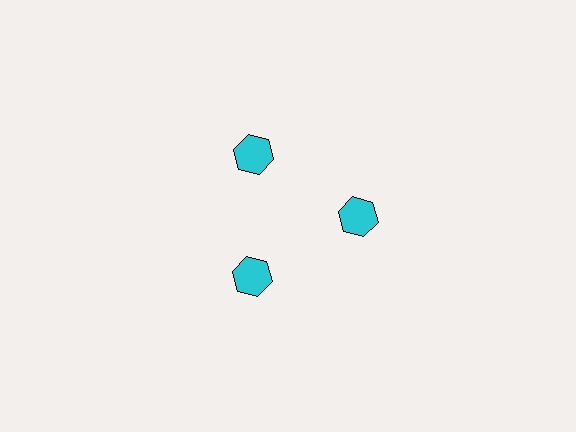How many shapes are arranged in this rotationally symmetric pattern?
There are 3 shapes, arranged in 3 groups of 1.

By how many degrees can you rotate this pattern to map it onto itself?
The pattern maps onto itself every 120 degrees of rotation.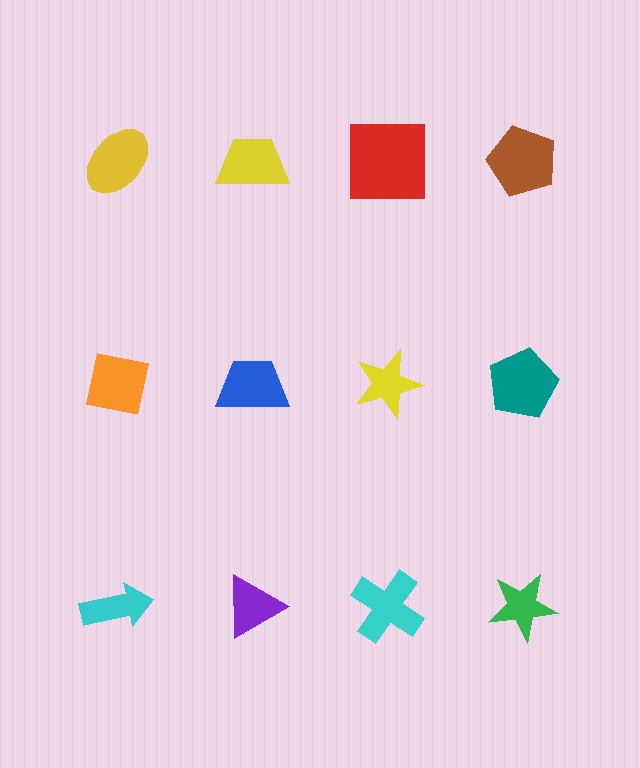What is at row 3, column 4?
A green star.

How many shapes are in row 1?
4 shapes.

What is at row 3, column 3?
A cyan cross.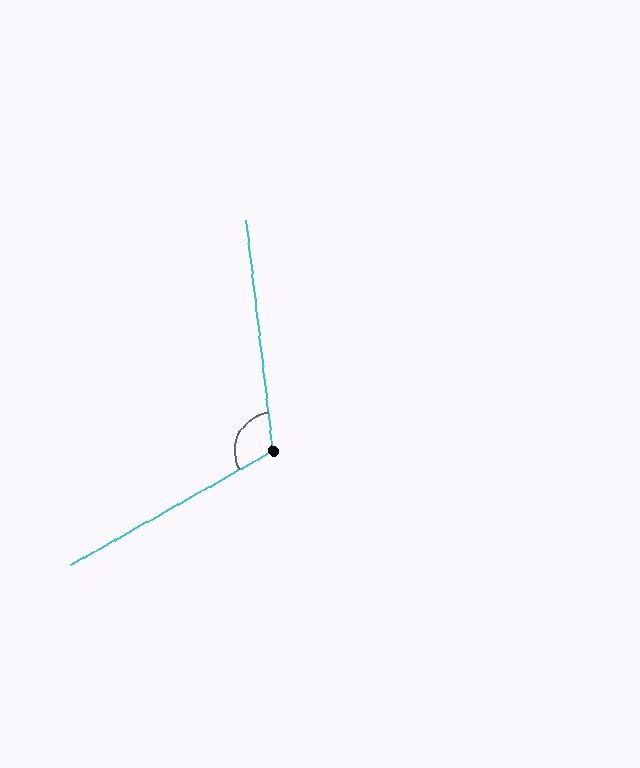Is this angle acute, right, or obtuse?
It is obtuse.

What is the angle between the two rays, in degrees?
Approximately 113 degrees.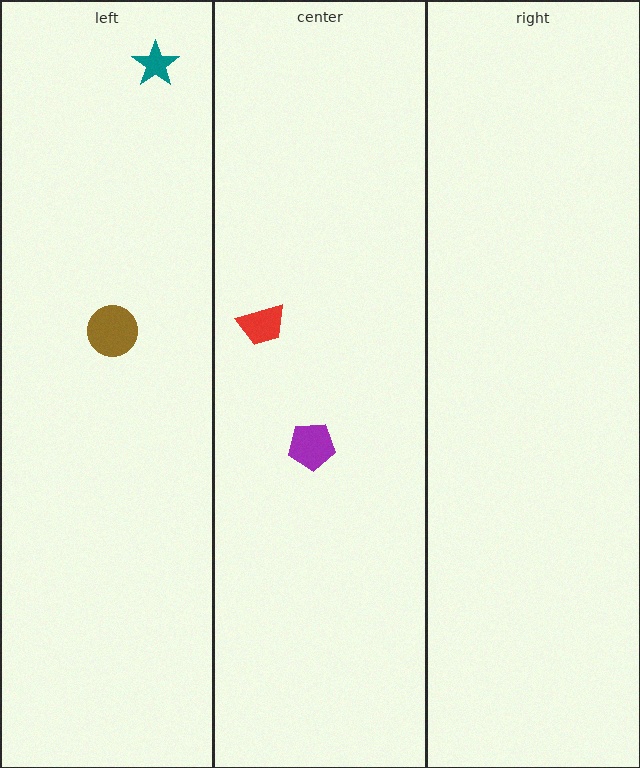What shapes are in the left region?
The brown circle, the teal star.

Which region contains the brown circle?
The left region.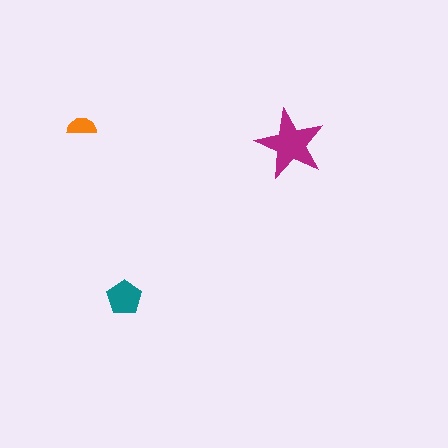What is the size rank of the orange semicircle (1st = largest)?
3rd.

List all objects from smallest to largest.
The orange semicircle, the teal pentagon, the magenta star.